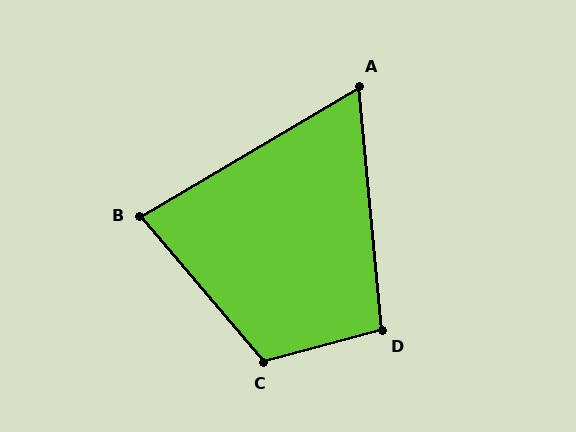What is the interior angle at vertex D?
Approximately 100 degrees (obtuse).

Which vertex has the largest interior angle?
C, at approximately 115 degrees.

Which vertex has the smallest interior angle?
A, at approximately 65 degrees.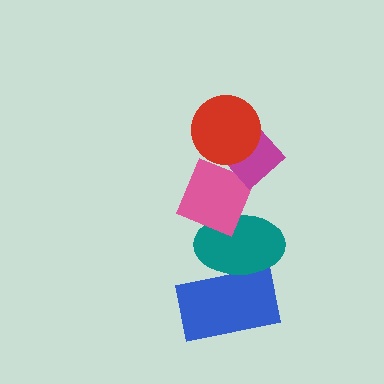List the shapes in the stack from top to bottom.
From top to bottom: the red circle, the magenta rectangle, the pink diamond, the teal ellipse, the blue rectangle.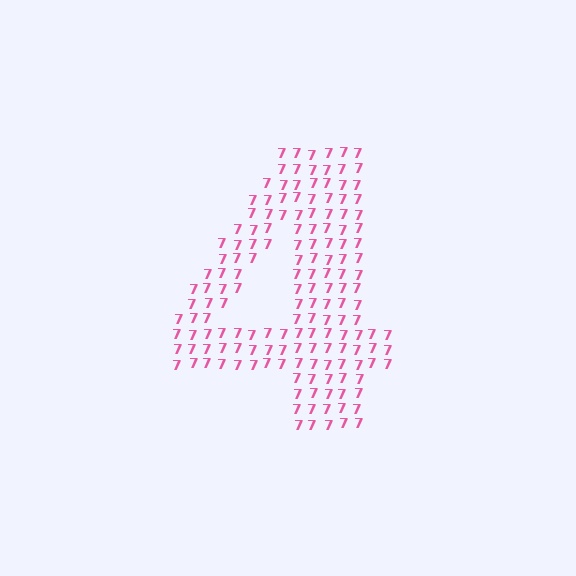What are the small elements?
The small elements are digit 7's.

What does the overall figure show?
The overall figure shows the digit 4.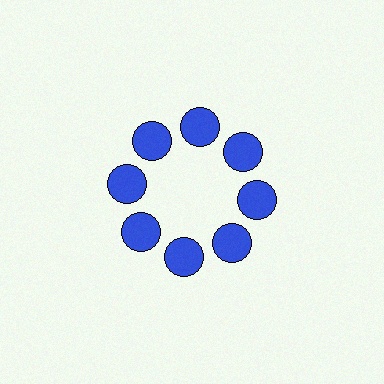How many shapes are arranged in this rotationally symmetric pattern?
There are 8 shapes, arranged in 8 groups of 1.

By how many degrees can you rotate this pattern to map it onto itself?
The pattern maps onto itself every 45 degrees of rotation.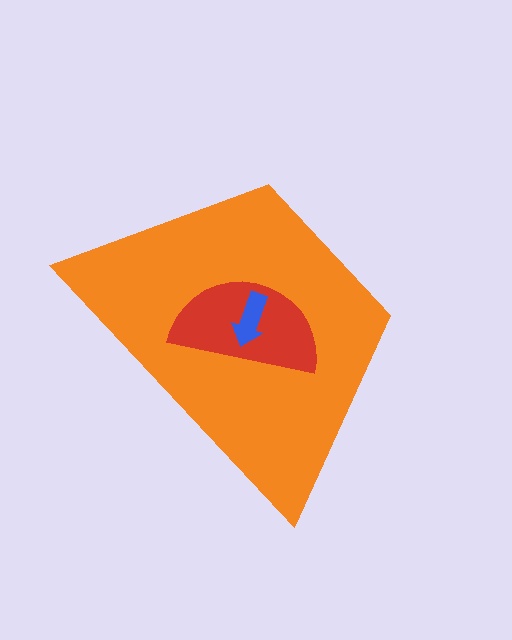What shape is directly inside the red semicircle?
The blue arrow.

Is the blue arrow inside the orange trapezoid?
Yes.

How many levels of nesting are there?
3.